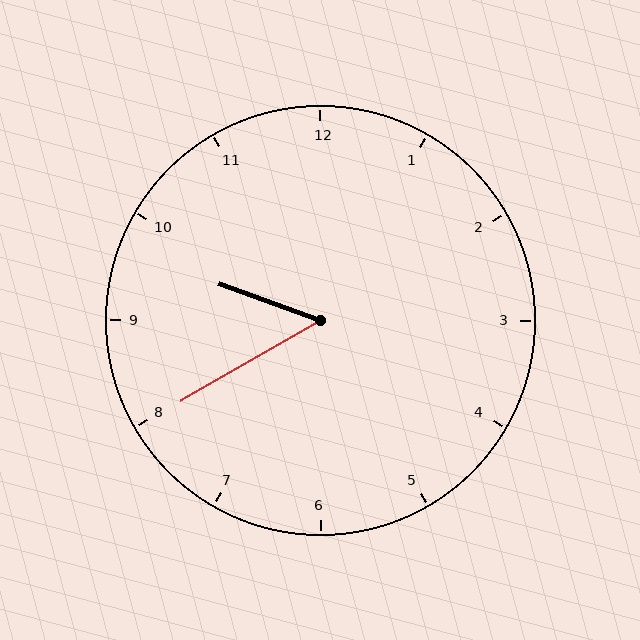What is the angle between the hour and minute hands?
Approximately 50 degrees.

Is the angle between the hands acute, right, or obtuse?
It is acute.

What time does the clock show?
9:40.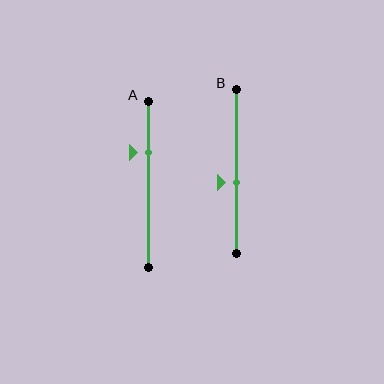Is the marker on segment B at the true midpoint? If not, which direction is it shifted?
No, the marker on segment B is shifted downward by about 7% of the segment length.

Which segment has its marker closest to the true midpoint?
Segment B has its marker closest to the true midpoint.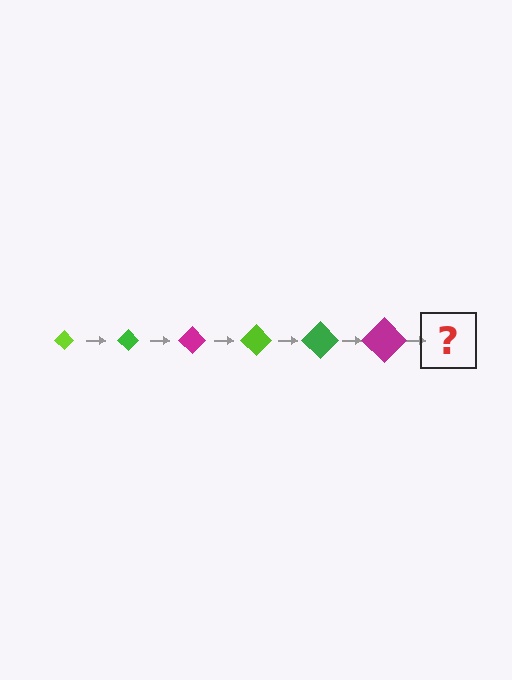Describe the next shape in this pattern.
It should be a lime diamond, larger than the previous one.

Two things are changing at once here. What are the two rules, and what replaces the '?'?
The two rules are that the diamond grows larger each step and the color cycles through lime, green, and magenta. The '?' should be a lime diamond, larger than the previous one.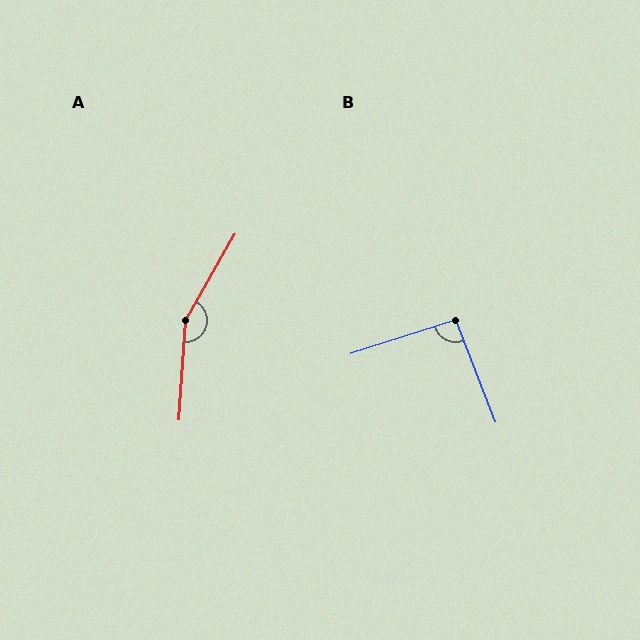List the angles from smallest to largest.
B (93°), A (154°).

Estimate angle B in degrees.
Approximately 93 degrees.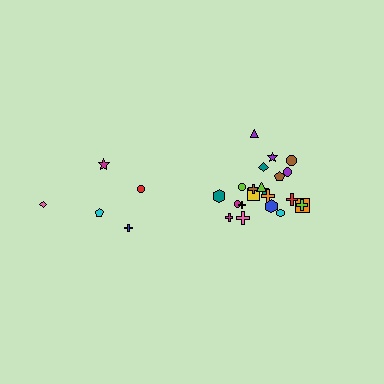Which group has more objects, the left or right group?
The right group.